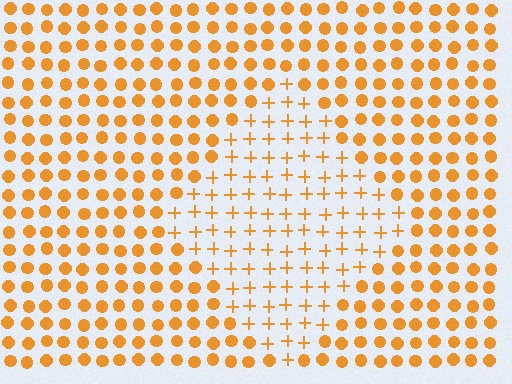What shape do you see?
I see a diamond.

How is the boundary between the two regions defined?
The boundary is defined by a change in element shape: plus signs inside vs. circles outside. All elements share the same color and spacing.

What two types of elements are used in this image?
The image uses plus signs inside the diamond region and circles outside it.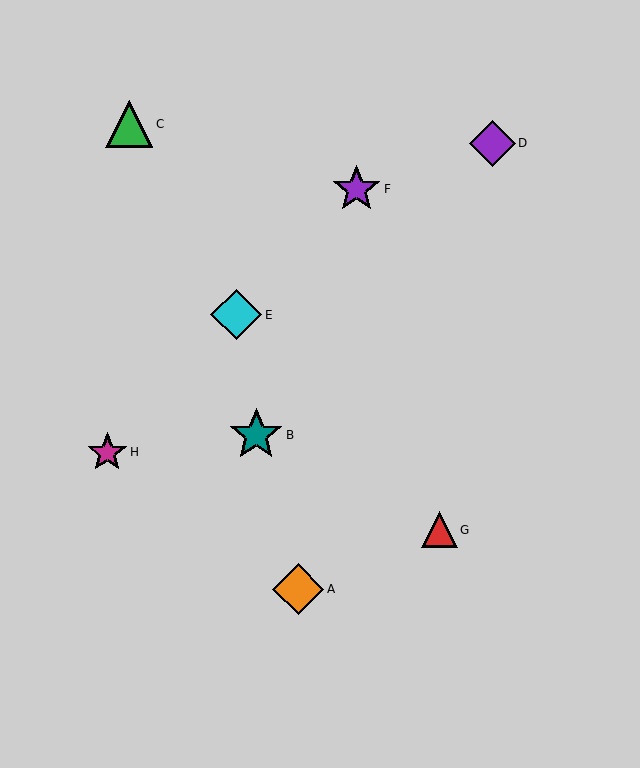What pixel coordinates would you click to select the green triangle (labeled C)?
Click at (129, 124) to select the green triangle C.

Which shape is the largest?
The teal star (labeled B) is the largest.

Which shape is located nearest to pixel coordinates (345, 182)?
The purple star (labeled F) at (357, 189) is nearest to that location.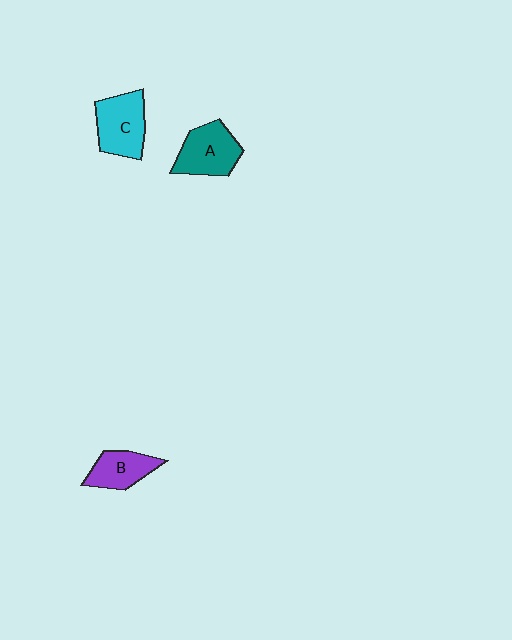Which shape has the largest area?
Shape C (cyan).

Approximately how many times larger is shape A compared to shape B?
Approximately 1.3 times.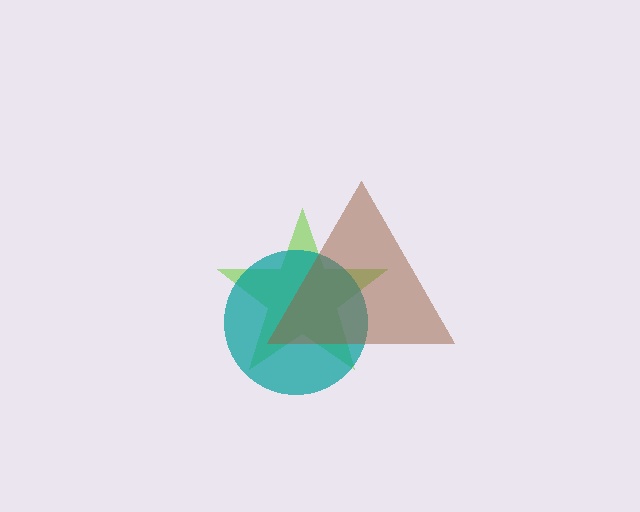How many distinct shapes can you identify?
There are 3 distinct shapes: a lime star, a teal circle, a brown triangle.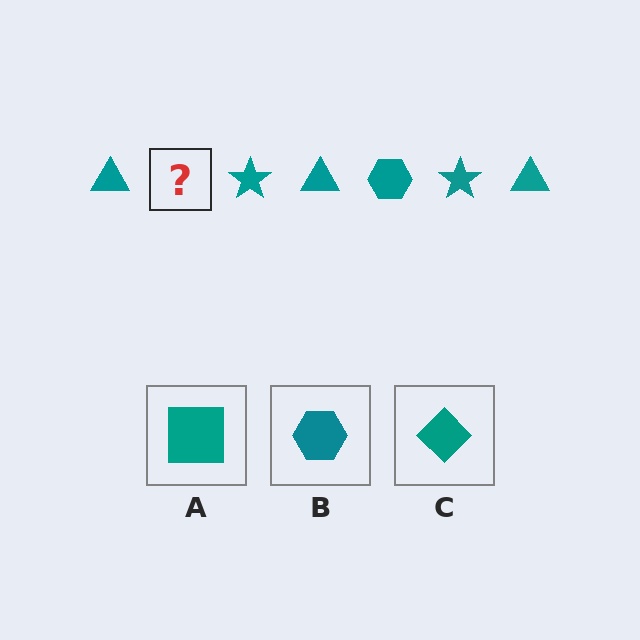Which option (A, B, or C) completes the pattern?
B.